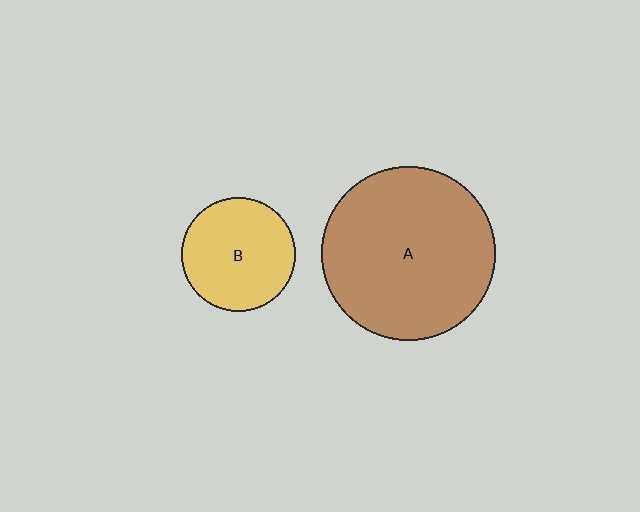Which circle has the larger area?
Circle A (brown).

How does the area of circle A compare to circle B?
Approximately 2.3 times.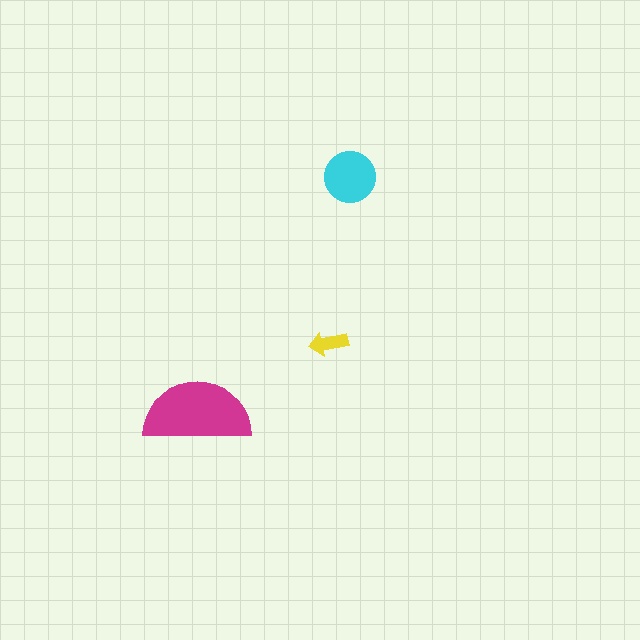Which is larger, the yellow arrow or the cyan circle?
The cyan circle.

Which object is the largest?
The magenta semicircle.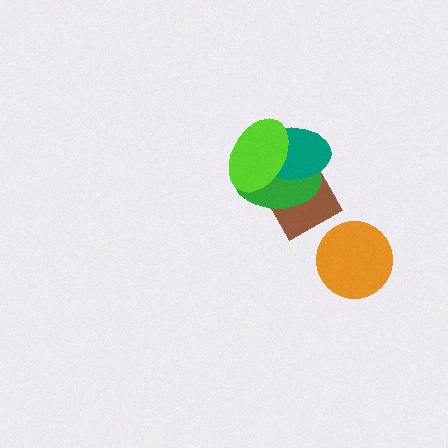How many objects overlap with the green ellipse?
3 objects overlap with the green ellipse.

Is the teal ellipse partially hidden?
Yes, it is partially covered by another shape.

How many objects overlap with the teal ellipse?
3 objects overlap with the teal ellipse.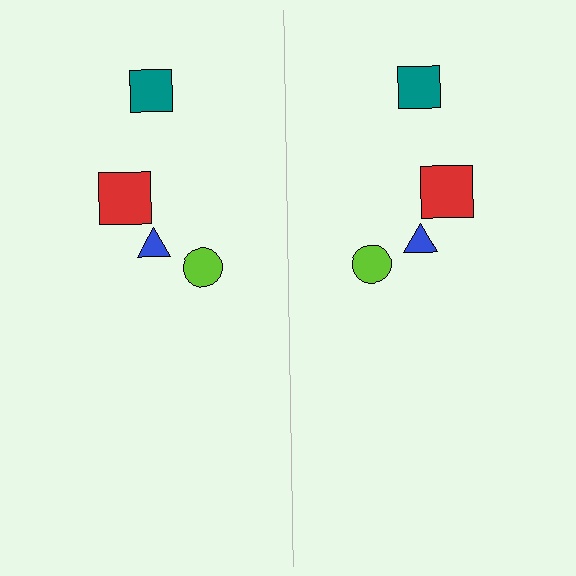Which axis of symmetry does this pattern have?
The pattern has a vertical axis of symmetry running through the center of the image.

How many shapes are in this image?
There are 8 shapes in this image.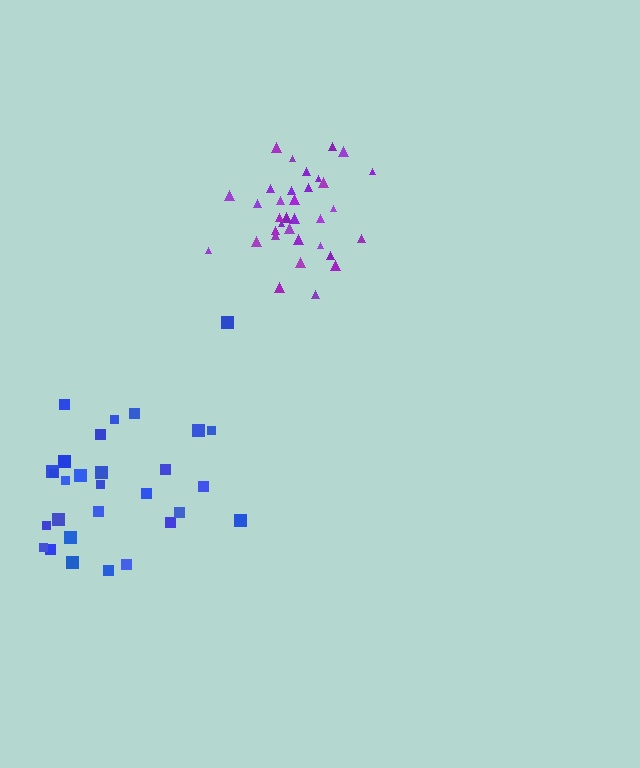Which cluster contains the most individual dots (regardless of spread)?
Purple (34).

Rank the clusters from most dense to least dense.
purple, blue.